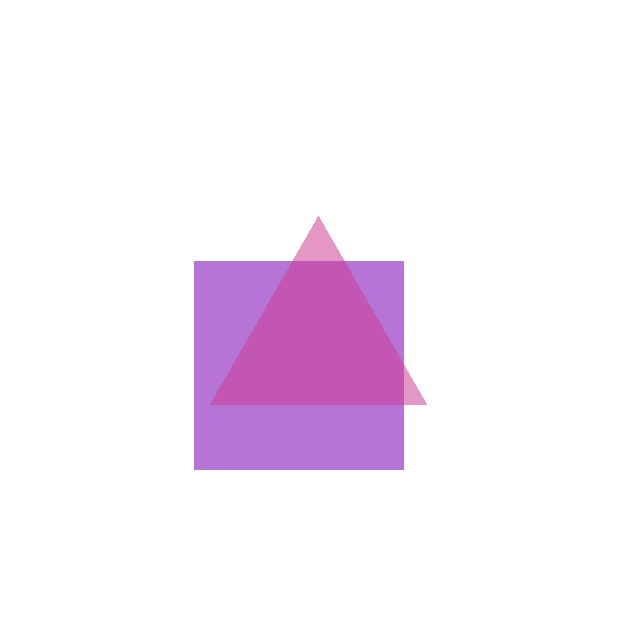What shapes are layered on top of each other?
The layered shapes are: a purple square, a magenta triangle.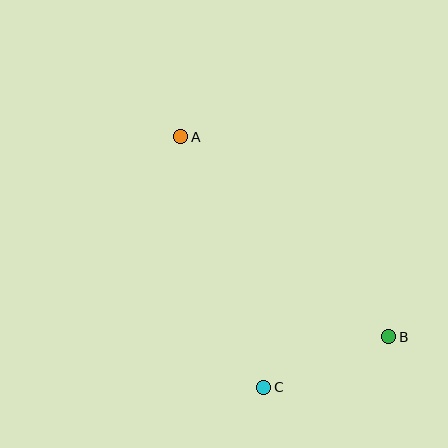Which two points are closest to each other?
Points B and C are closest to each other.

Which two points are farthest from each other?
Points A and B are farthest from each other.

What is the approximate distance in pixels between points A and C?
The distance between A and C is approximately 264 pixels.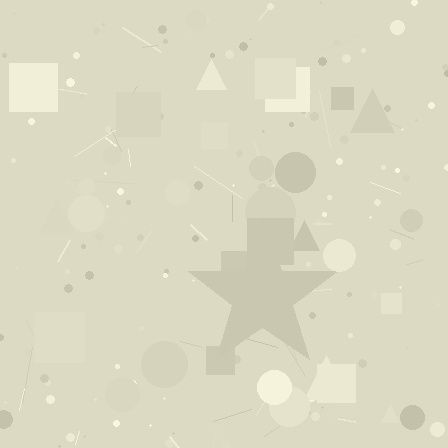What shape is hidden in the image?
A star is hidden in the image.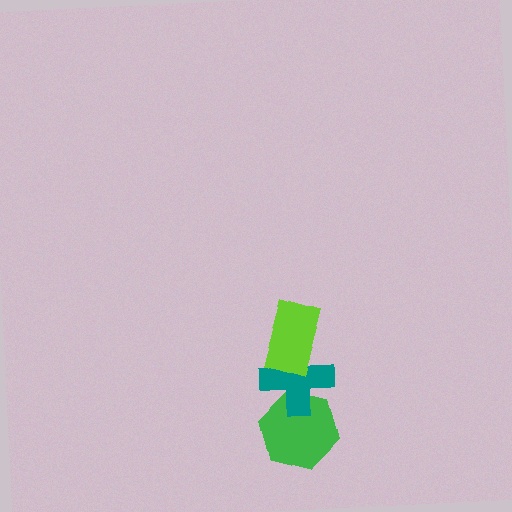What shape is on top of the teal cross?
The lime rectangle is on top of the teal cross.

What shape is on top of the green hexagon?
The teal cross is on top of the green hexagon.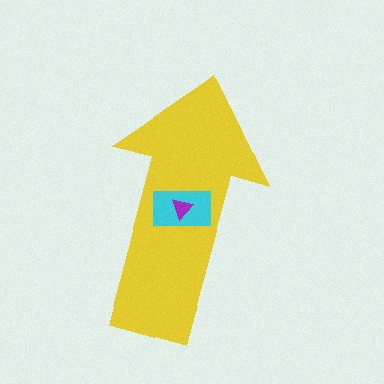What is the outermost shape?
The yellow arrow.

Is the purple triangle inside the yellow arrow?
Yes.